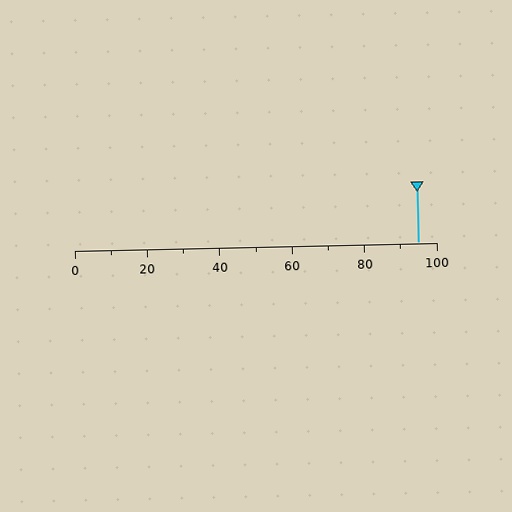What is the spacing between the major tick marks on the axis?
The major ticks are spaced 20 apart.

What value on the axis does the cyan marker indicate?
The marker indicates approximately 95.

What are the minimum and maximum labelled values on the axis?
The axis runs from 0 to 100.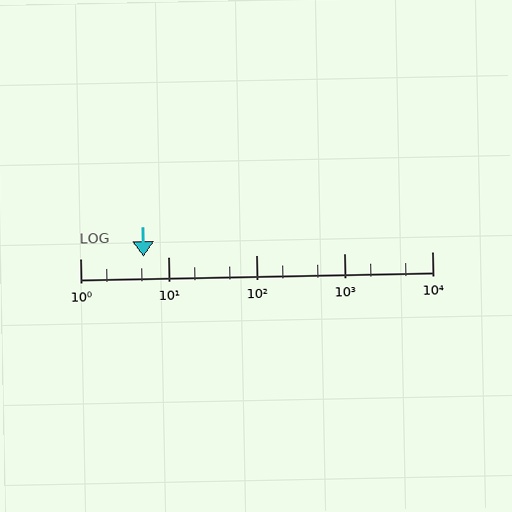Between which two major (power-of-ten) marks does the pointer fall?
The pointer is between 1 and 10.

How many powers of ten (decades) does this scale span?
The scale spans 4 decades, from 1 to 10000.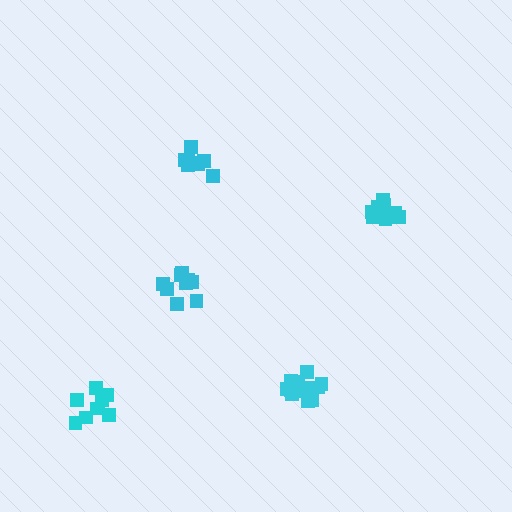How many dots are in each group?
Group 1: 10 dots, Group 2: 9 dots, Group 3: 14 dots, Group 4: 8 dots, Group 5: 9 dots (50 total).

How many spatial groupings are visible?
There are 5 spatial groupings.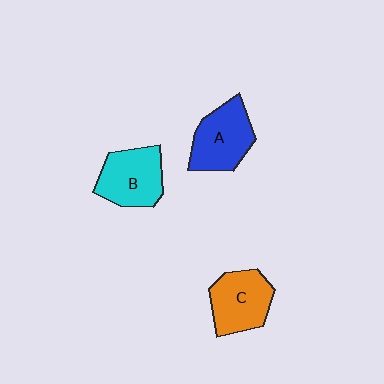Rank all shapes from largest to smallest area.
From largest to smallest: A (blue), B (cyan), C (orange).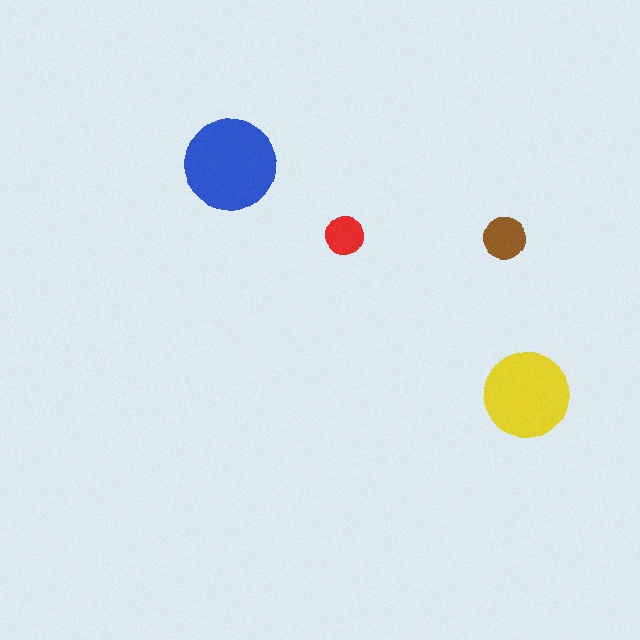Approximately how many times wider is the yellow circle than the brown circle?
About 2 times wider.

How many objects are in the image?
There are 4 objects in the image.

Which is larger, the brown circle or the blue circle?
The blue one.